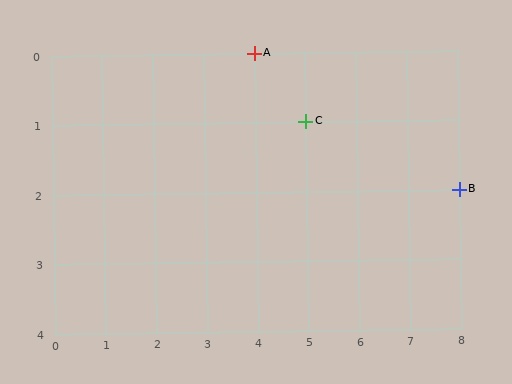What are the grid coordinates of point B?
Point B is at grid coordinates (8, 2).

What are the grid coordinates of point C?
Point C is at grid coordinates (5, 1).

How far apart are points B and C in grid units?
Points B and C are 3 columns and 1 row apart (about 3.2 grid units diagonally).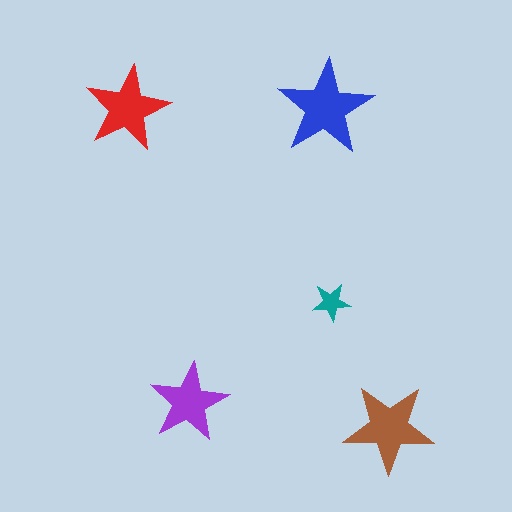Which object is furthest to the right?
The brown star is rightmost.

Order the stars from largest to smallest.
the blue one, the brown one, the red one, the purple one, the teal one.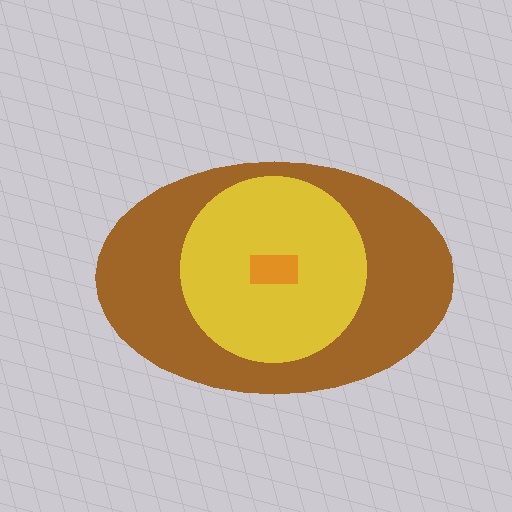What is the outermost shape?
The brown ellipse.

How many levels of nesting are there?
3.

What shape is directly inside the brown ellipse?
The yellow circle.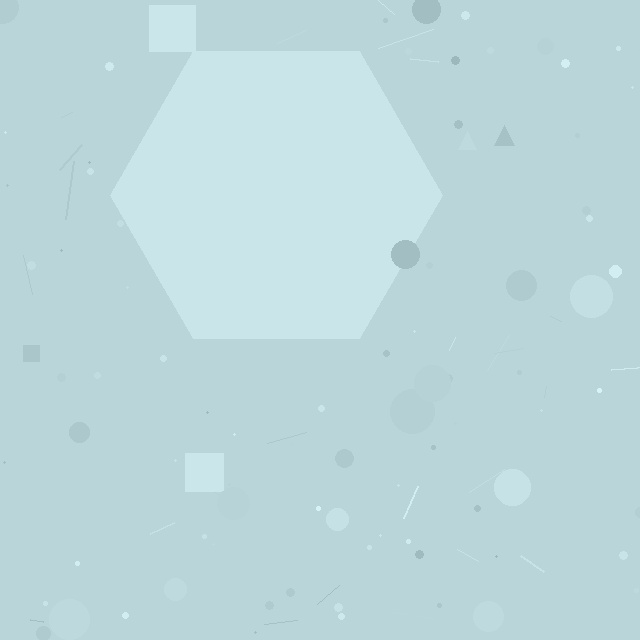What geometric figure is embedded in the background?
A hexagon is embedded in the background.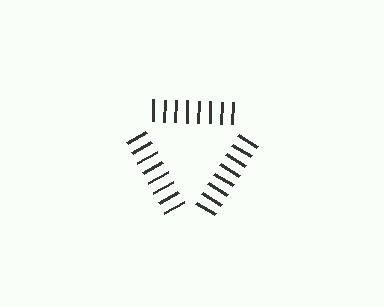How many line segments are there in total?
24 — 8 along each of the 3 edges.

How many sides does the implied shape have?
3 sides — the line-ends trace a triangle.